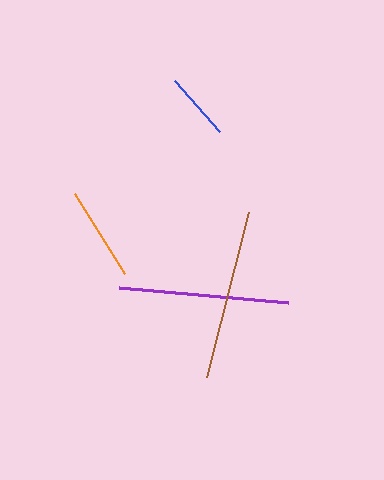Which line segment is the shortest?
The blue line is the shortest at approximately 68 pixels.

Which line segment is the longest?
The brown line is the longest at approximately 170 pixels.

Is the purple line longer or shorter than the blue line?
The purple line is longer than the blue line.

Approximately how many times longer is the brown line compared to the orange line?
The brown line is approximately 1.8 times the length of the orange line.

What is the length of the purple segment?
The purple segment is approximately 170 pixels long.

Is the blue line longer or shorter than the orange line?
The orange line is longer than the blue line.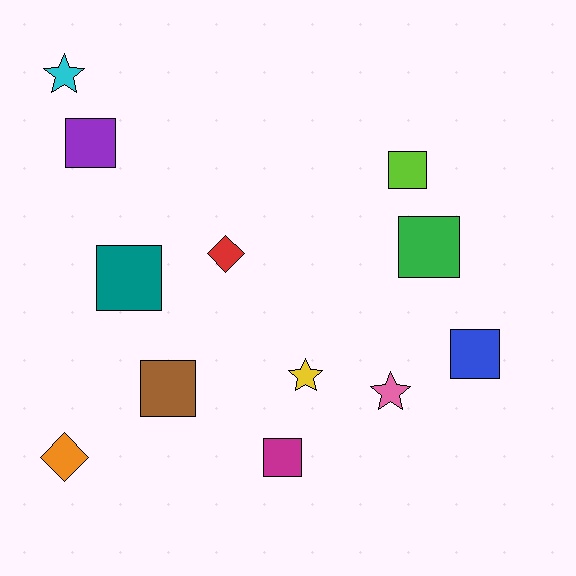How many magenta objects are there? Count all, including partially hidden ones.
There is 1 magenta object.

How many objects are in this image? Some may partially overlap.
There are 12 objects.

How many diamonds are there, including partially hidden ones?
There are 2 diamonds.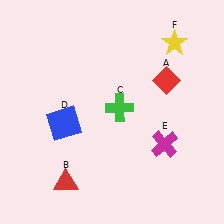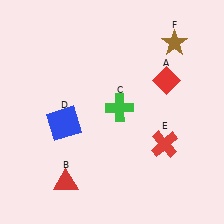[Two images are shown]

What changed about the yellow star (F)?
In Image 1, F is yellow. In Image 2, it changed to brown.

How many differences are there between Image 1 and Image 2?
There are 2 differences between the two images.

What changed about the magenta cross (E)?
In Image 1, E is magenta. In Image 2, it changed to red.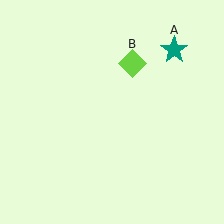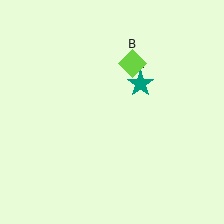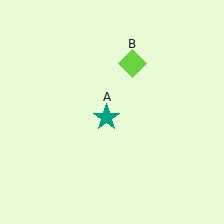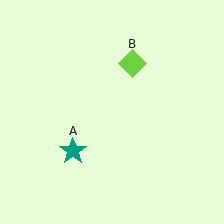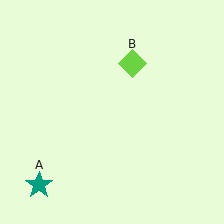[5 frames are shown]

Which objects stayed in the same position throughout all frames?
Lime diamond (object B) remained stationary.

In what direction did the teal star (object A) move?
The teal star (object A) moved down and to the left.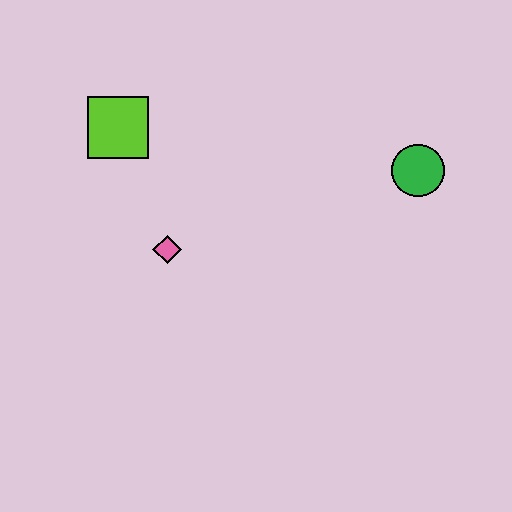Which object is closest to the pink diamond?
The lime square is closest to the pink diamond.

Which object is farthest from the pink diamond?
The green circle is farthest from the pink diamond.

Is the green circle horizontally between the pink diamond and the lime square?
No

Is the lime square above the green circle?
Yes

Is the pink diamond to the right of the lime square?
Yes